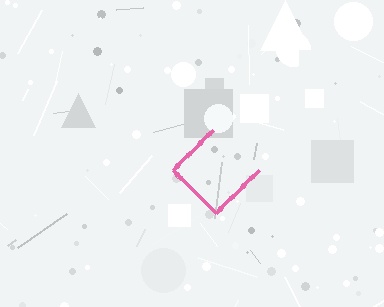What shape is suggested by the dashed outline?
The dashed outline suggests a diamond.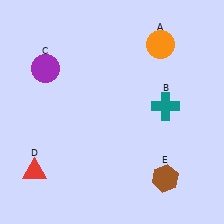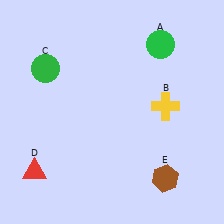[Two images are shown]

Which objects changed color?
A changed from orange to green. B changed from teal to yellow. C changed from purple to green.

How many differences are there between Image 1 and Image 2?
There are 3 differences between the two images.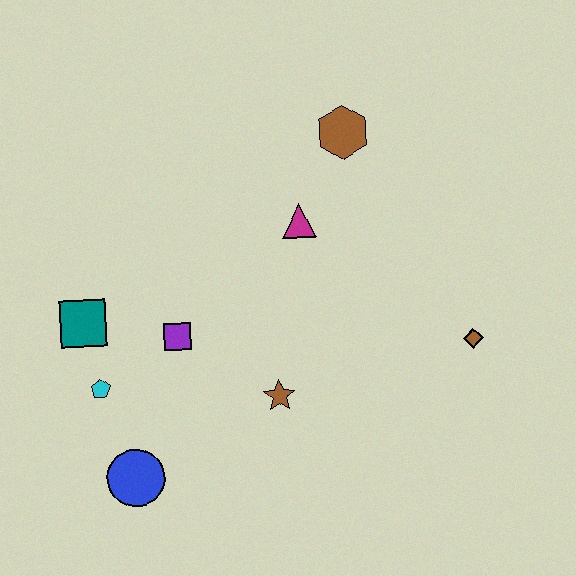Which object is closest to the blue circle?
The cyan pentagon is closest to the blue circle.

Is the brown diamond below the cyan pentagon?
No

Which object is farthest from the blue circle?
The brown hexagon is farthest from the blue circle.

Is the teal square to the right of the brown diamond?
No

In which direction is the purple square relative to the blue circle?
The purple square is above the blue circle.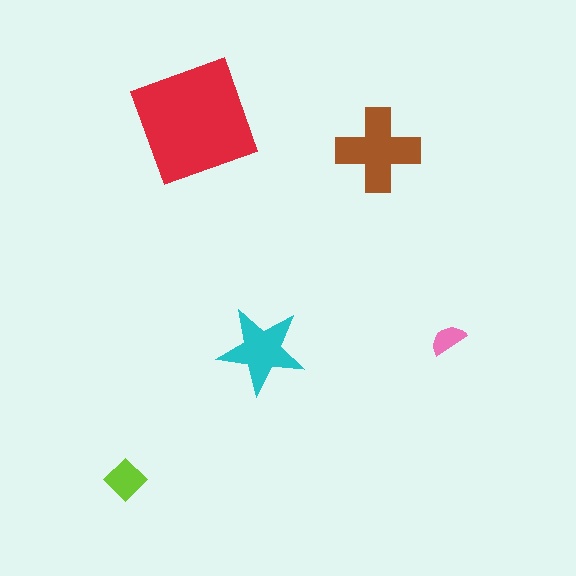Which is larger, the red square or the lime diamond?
The red square.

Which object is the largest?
The red square.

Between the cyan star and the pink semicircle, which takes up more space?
The cyan star.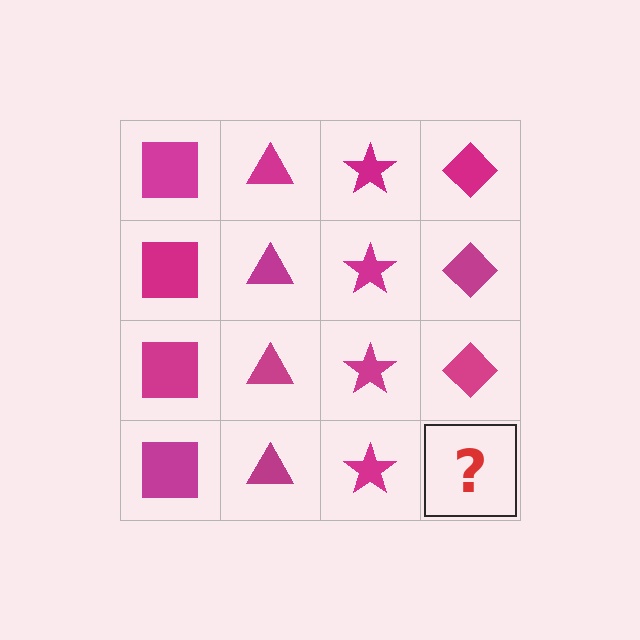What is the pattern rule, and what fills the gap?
The rule is that each column has a consistent shape. The gap should be filled with a magenta diamond.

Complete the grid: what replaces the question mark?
The question mark should be replaced with a magenta diamond.